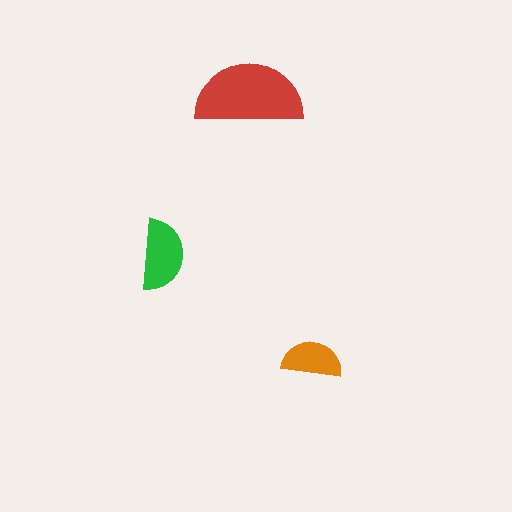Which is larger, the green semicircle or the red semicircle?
The red one.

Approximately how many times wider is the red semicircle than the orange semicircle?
About 2 times wider.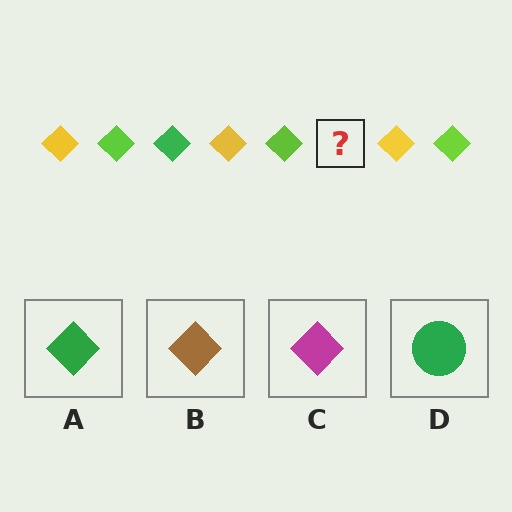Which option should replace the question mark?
Option A.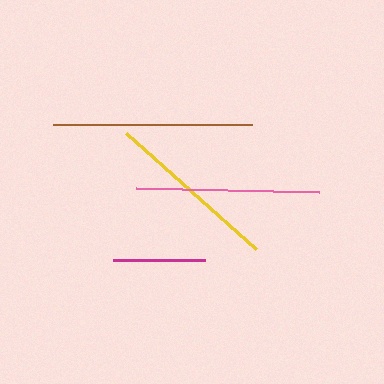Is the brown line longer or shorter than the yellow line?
The brown line is longer than the yellow line.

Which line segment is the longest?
The brown line is the longest at approximately 198 pixels.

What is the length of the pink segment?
The pink segment is approximately 183 pixels long.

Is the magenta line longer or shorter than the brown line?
The brown line is longer than the magenta line.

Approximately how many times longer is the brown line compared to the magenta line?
The brown line is approximately 2.2 times the length of the magenta line.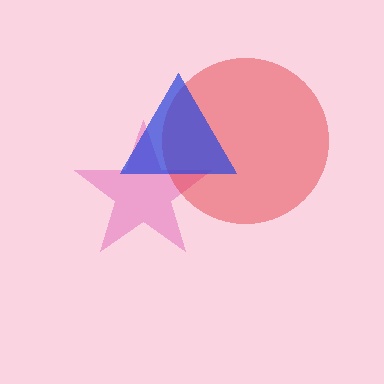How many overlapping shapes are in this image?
There are 3 overlapping shapes in the image.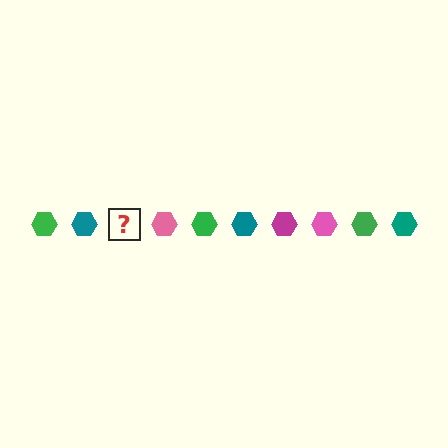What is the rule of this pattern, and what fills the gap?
The rule is that the pattern cycles through green, teal, magenta, pink hexagons. The gap should be filled with a magenta hexagon.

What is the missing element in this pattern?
The missing element is a magenta hexagon.